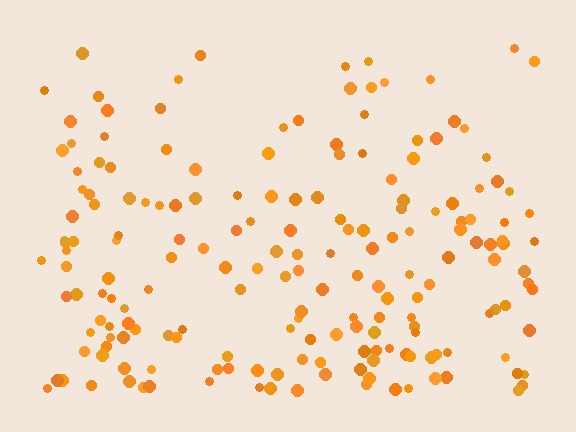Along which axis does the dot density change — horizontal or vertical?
Vertical.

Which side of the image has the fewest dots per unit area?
The top.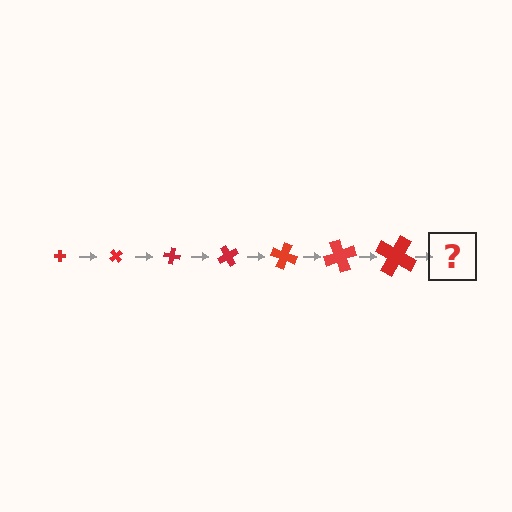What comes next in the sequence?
The next element should be a cross, larger than the previous one and rotated 350 degrees from the start.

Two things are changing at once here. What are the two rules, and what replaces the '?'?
The two rules are that the cross grows larger each step and it rotates 50 degrees each step. The '?' should be a cross, larger than the previous one and rotated 350 degrees from the start.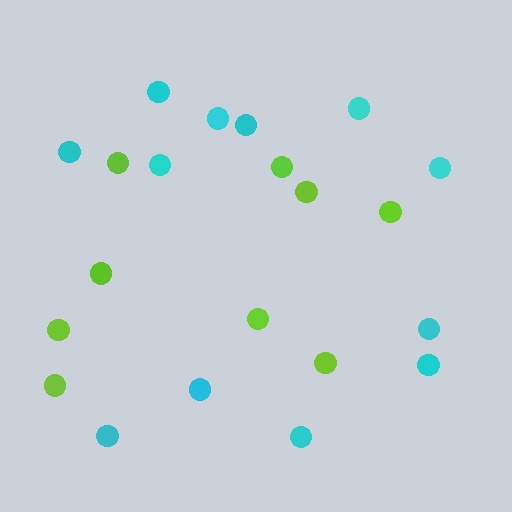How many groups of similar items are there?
There are 2 groups: one group of cyan circles (12) and one group of lime circles (9).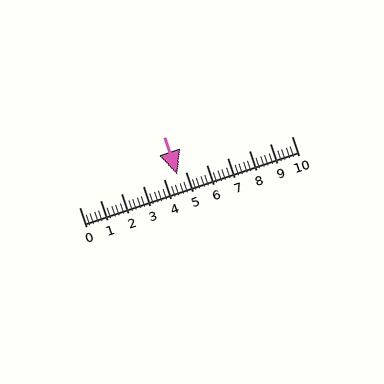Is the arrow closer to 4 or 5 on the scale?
The arrow is closer to 5.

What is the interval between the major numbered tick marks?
The major tick marks are spaced 1 units apart.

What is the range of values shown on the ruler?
The ruler shows values from 0 to 10.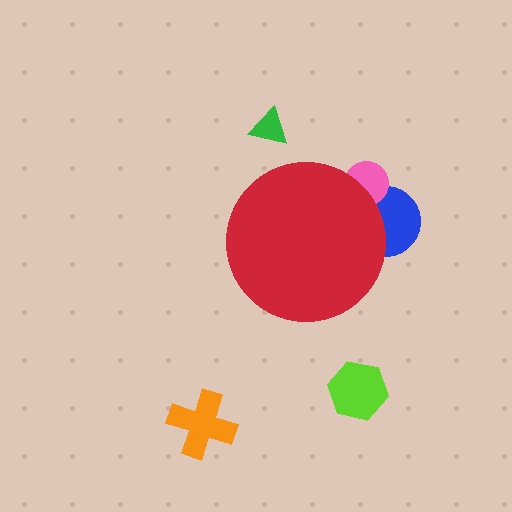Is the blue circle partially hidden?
Yes, the blue circle is partially hidden behind the red circle.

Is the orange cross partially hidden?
No, the orange cross is fully visible.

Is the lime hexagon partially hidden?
No, the lime hexagon is fully visible.